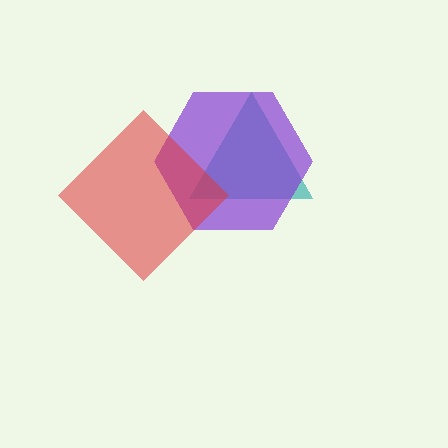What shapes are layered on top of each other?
The layered shapes are: a teal triangle, a purple hexagon, a red diamond.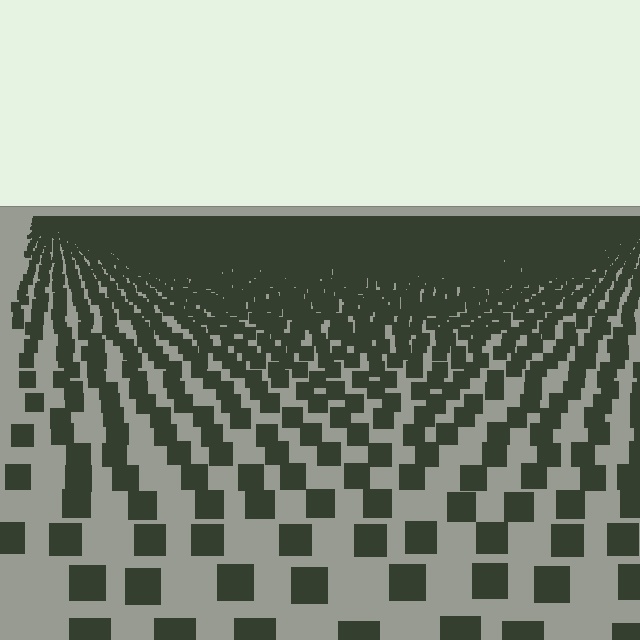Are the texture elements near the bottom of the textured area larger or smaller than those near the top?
Larger. Near the bottom, elements are closer to the viewer and appear at a bigger on-screen size.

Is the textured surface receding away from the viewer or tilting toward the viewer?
The surface is receding away from the viewer. Texture elements get smaller and denser toward the top.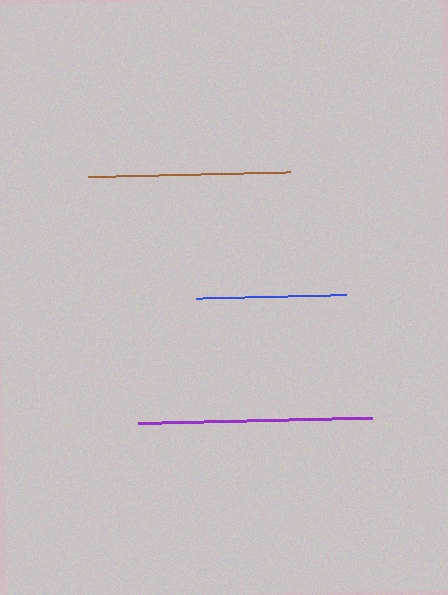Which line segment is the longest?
The purple line is the longest at approximately 234 pixels.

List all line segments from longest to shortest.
From longest to shortest: purple, brown, blue.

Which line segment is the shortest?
The blue line is the shortest at approximately 150 pixels.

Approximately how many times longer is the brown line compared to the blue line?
The brown line is approximately 1.3 times the length of the blue line.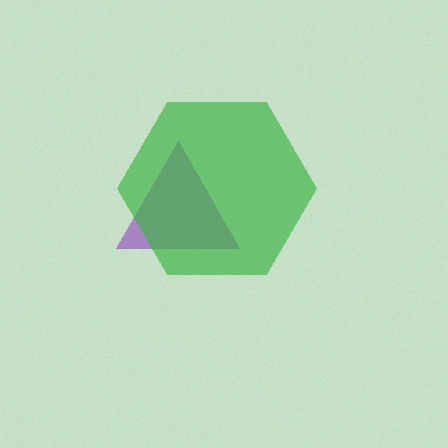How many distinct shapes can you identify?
There are 2 distinct shapes: a purple triangle, a green hexagon.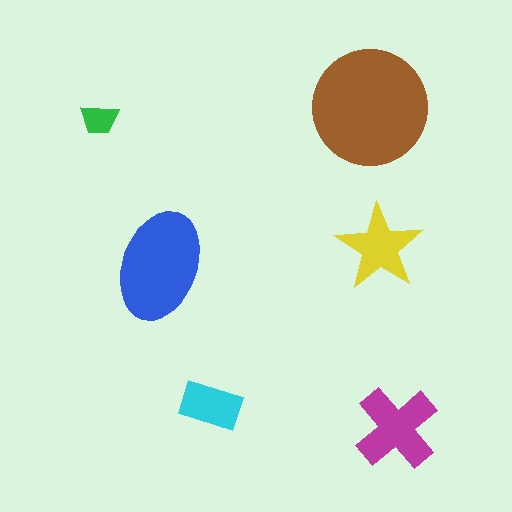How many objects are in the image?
There are 6 objects in the image.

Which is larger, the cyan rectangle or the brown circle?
The brown circle.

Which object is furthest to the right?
The magenta cross is rightmost.